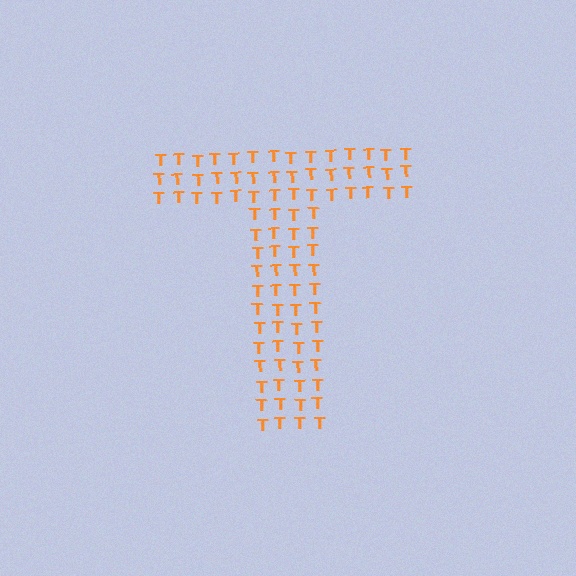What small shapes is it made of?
It is made of small letter T's.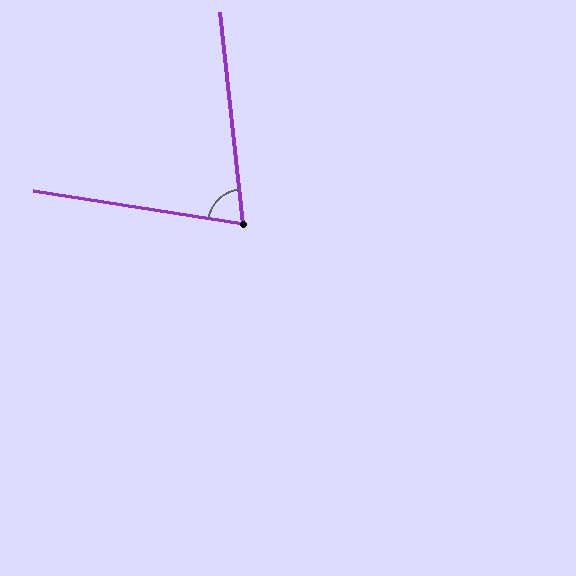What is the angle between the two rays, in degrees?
Approximately 75 degrees.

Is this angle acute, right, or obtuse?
It is acute.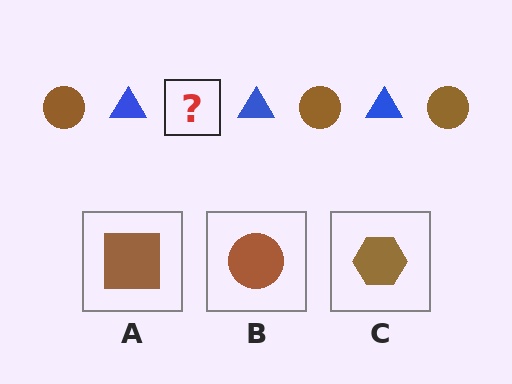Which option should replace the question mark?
Option B.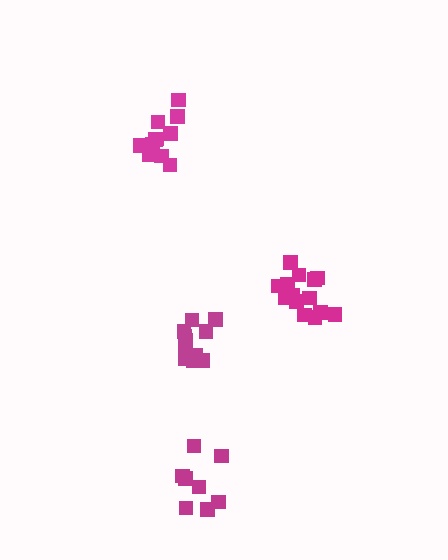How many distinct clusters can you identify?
There are 4 distinct clusters.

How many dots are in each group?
Group 1: 14 dots, Group 2: 11 dots, Group 3: 8 dots, Group 4: 11 dots (44 total).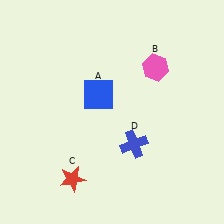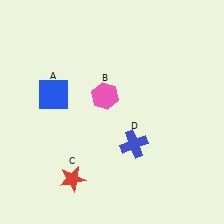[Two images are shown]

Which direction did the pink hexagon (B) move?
The pink hexagon (B) moved left.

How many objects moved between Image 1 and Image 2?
2 objects moved between the two images.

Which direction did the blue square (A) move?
The blue square (A) moved left.